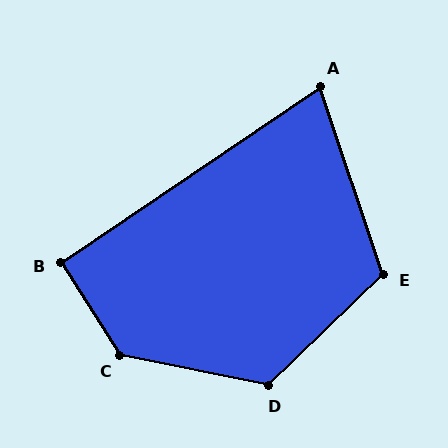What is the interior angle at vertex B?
Approximately 92 degrees (approximately right).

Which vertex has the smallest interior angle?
A, at approximately 75 degrees.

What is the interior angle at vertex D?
Approximately 125 degrees (obtuse).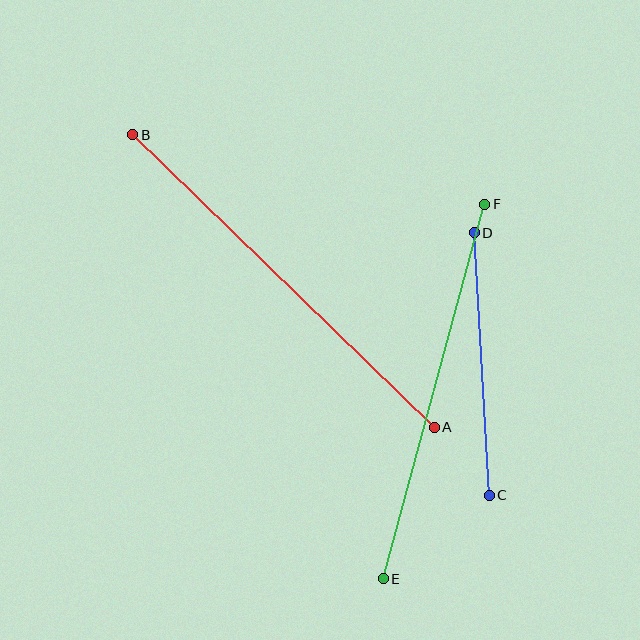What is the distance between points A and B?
The distance is approximately 420 pixels.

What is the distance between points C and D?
The distance is approximately 263 pixels.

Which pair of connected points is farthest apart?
Points A and B are farthest apart.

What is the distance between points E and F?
The distance is approximately 388 pixels.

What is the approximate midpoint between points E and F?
The midpoint is at approximately (434, 391) pixels.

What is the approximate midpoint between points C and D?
The midpoint is at approximately (482, 364) pixels.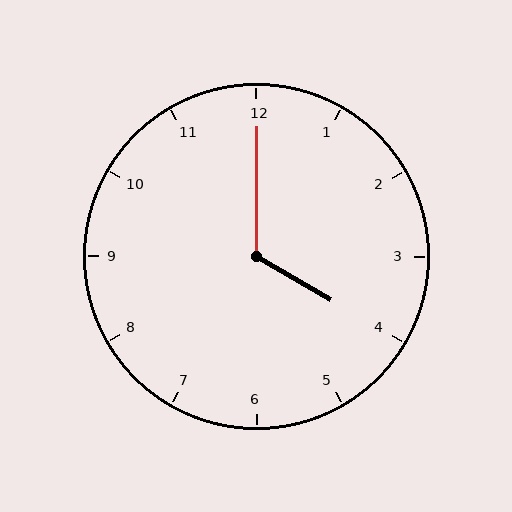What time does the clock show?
4:00.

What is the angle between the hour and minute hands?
Approximately 120 degrees.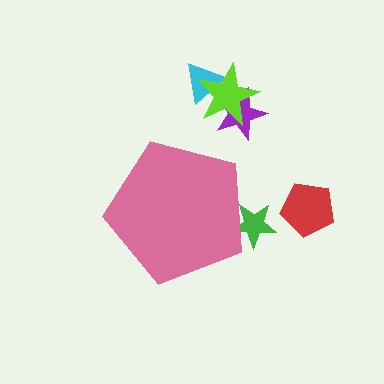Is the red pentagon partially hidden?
No, the red pentagon is fully visible.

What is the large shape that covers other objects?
A pink pentagon.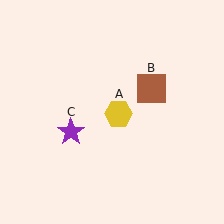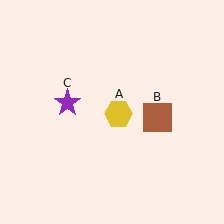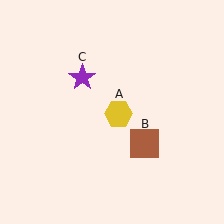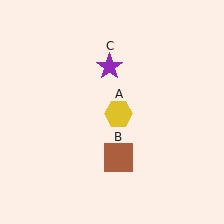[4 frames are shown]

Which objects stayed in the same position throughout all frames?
Yellow hexagon (object A) remained stationary.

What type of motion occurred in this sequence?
The brown square (object B), purple star (object C) rotated clockwise around the center of the scene.